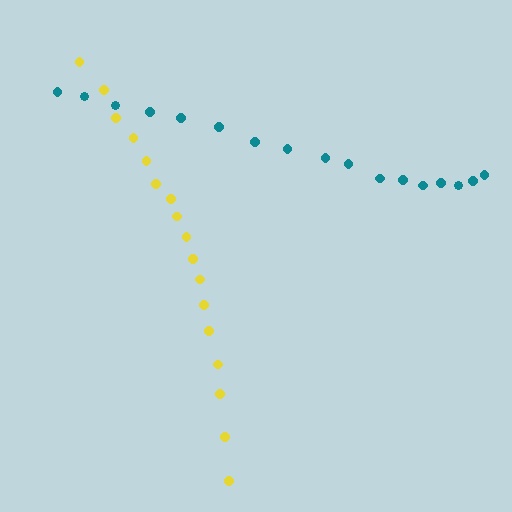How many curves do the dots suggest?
There are 2 distinct paths.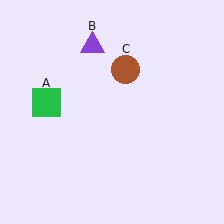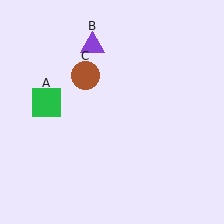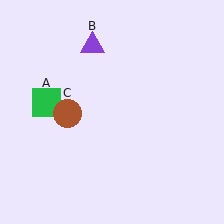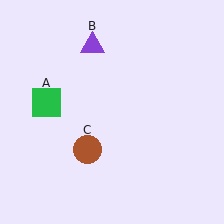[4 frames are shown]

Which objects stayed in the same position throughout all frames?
Green square (object A) and purple triangle (object B) remained stationary.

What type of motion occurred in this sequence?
The brown circle (object C) rotated counterclockwise around the center of the scene.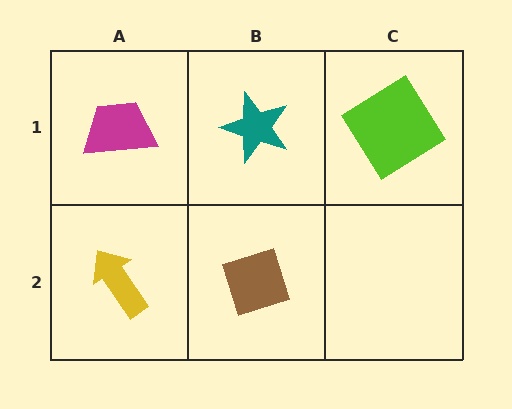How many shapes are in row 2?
2 shapes.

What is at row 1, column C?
A lime diamond.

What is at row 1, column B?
A teal star.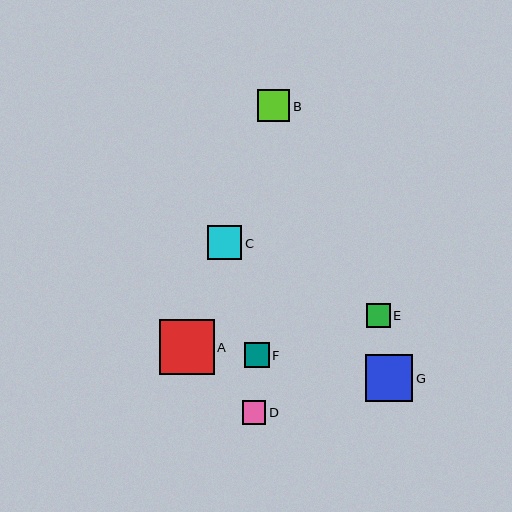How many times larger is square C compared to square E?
Square C is approximately 1.4 times the size of square E.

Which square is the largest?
Square A is the largest with a size of approximately 54 pixels.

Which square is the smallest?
Square D is the smallest with a size of approximately 24 pixels.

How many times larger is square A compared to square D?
Square A is approximately 2.3 times the size of square D.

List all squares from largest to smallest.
From largest to smallest: A, G, C, B, F, E, D.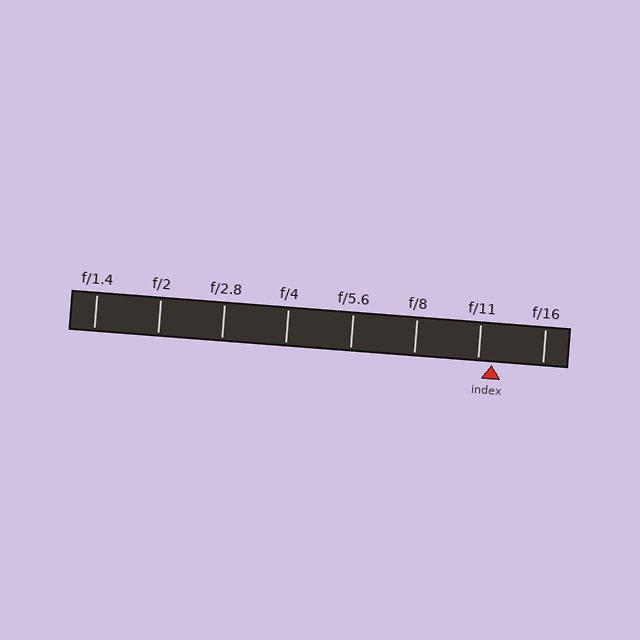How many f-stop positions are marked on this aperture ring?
There are 8 f-stop positions marked.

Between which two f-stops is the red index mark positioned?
The index mark is between f/11 and f/16.